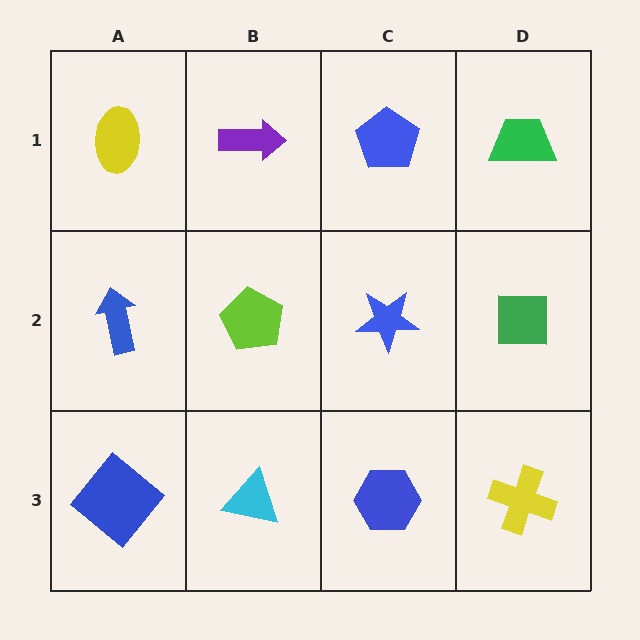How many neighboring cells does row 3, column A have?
2.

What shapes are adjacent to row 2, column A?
A yellow ellipse (row 1, column A), a blue diamond (row 3, column A), a lime pentagon (row 2, column B).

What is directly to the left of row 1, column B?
A yellow ellipse.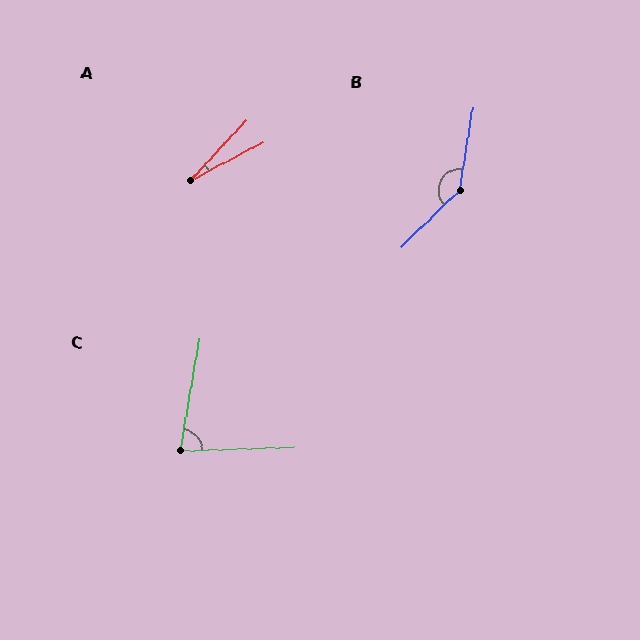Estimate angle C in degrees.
Approximately 78 degrees.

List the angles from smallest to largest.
A (19°), C (78°), B (143°).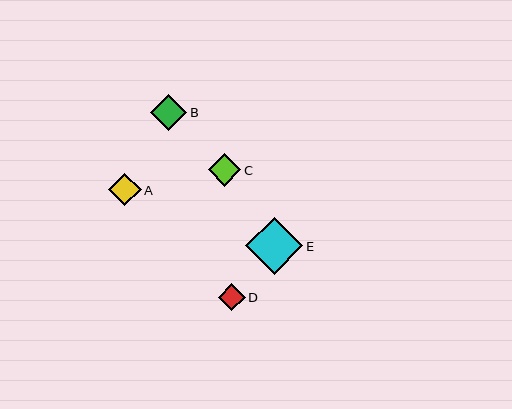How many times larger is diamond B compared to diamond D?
Diamond B is approximately 1.3 times the size of diamond D.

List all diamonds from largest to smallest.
From largest to smallest: E, B, A, C, D.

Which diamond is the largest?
Diamond E is the largest with a size of approximately 57 pixels.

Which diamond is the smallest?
Diamond D is the smallest with a size of approximately 27 pixels.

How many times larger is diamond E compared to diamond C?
Diamond E is approximately 1.8 times the size of diamond C.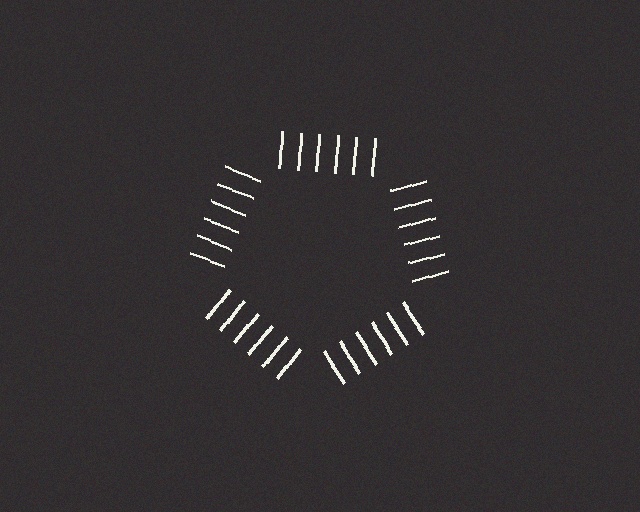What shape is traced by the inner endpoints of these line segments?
An illusory pentagon — the line segments terminate on its edges but no continuous stroke is drawn.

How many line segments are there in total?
30 — 6 along each of the 5 edges.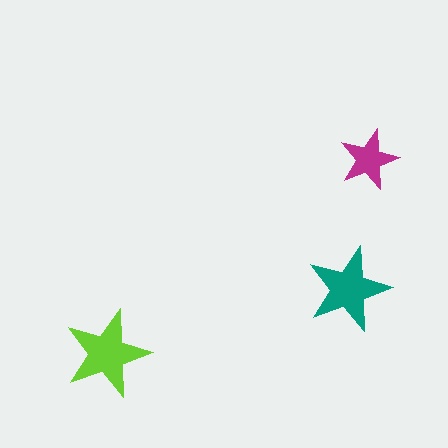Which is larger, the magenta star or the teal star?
The teal one.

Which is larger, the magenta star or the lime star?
The lime one.